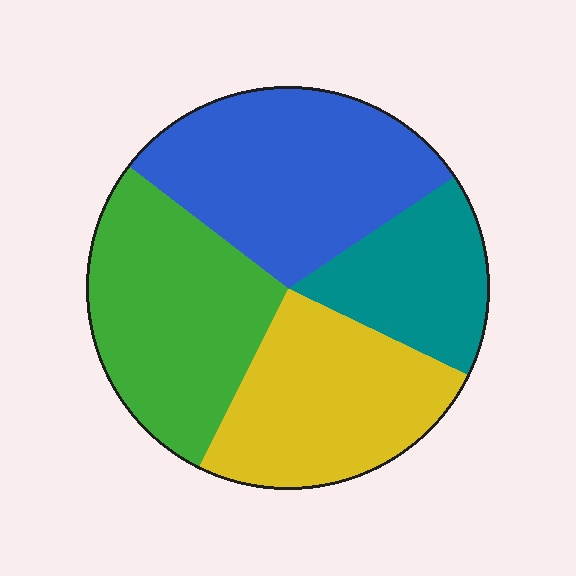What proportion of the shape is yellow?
Yellow covers roughly 25% of the shape.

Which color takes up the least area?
Teal, at roughly 15%.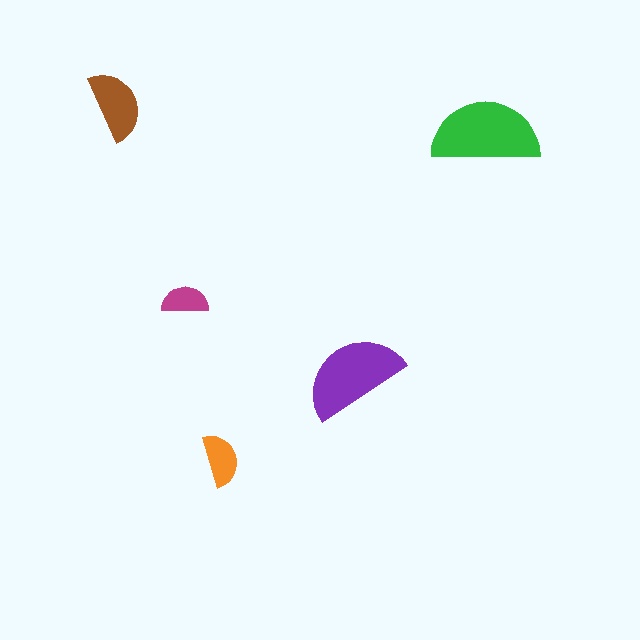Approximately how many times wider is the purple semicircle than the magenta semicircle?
About 2 times wider.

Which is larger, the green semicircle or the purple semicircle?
The green one.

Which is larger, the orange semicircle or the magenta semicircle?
The orange one.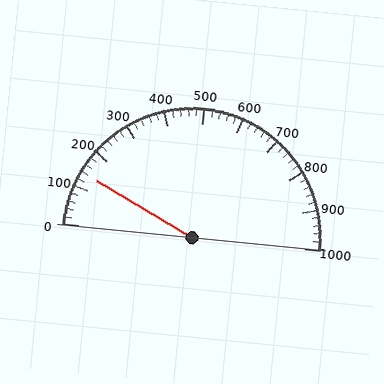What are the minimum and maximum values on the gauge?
The gauge ranges from 0 to 1000.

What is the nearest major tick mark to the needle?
The nearest major tick mark is 100.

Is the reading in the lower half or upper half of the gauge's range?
The reading is in the lower half of the range (0 to 1000).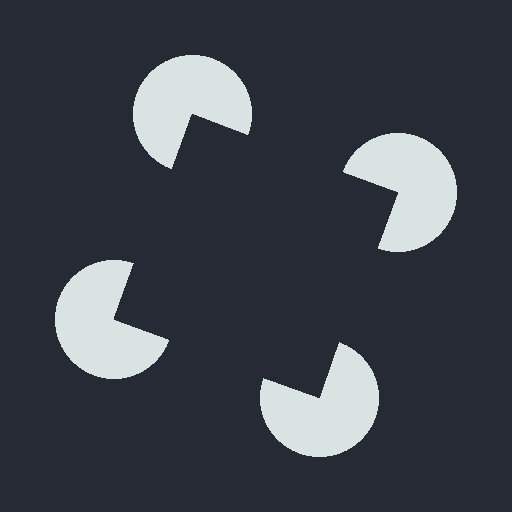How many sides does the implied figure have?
4 sides.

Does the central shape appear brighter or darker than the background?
It typically appears slightly darker than the background, even though no actual brightness change is drawn.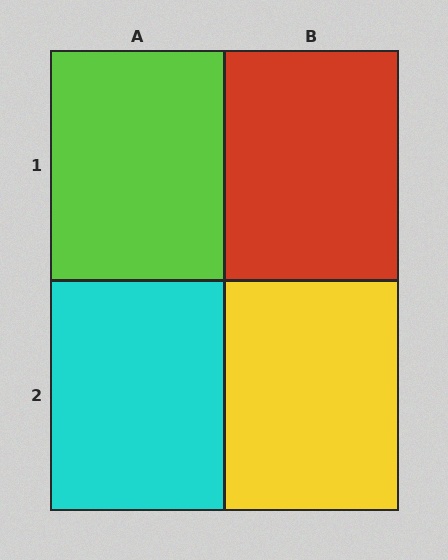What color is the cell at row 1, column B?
Red.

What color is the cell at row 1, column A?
Lime.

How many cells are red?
1 cell is red.